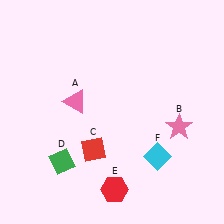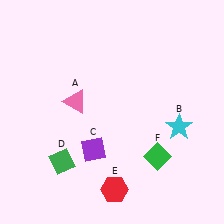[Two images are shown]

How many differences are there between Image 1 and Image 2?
There are 3 differences between the two images.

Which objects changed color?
B changed from pink to cyan. C changed from red to purple. F changed from cyan to green.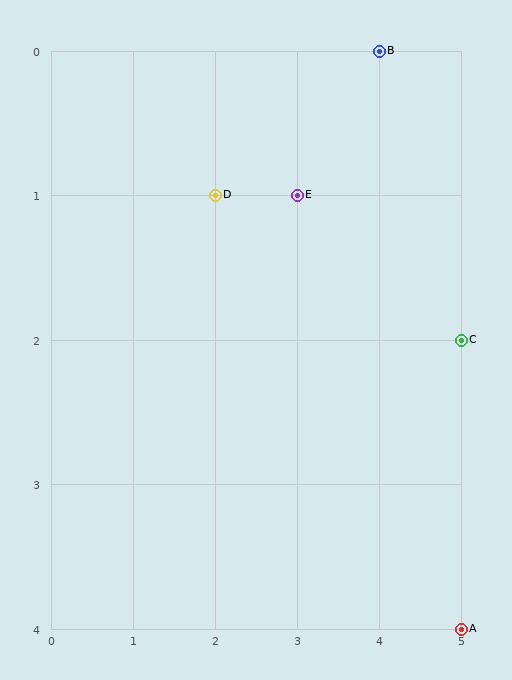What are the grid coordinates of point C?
Point C is at grid coordinates (5, 2).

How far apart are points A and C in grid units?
Points A and C are 2 rows apart.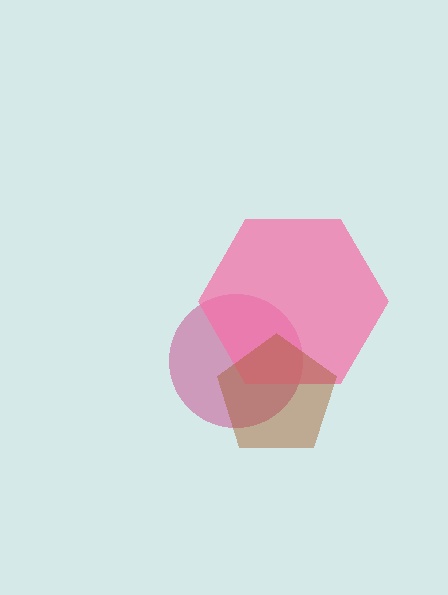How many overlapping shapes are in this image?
There are 3 overlapping shapes in the image.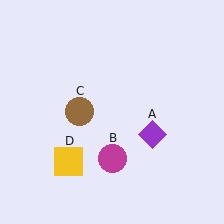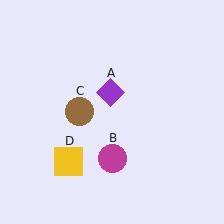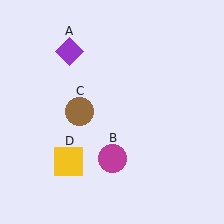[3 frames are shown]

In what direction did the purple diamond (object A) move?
The purple diamond (object A) moved up and to the left.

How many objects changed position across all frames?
1 object changed position: purple diamond (object A).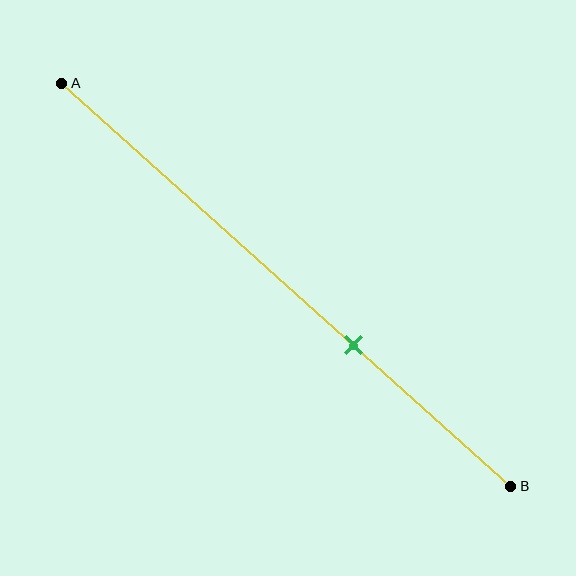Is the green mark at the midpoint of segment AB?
No, the mark is at about 65% from A, not at the 50% midpoint.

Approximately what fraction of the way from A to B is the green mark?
The green mark is approximately 65% of the way from A to B.